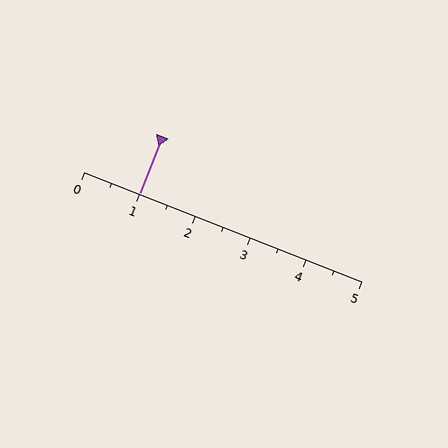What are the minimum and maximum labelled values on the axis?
The axis runs from 0 to 5.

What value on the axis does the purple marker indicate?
The marker indicates approximately 1.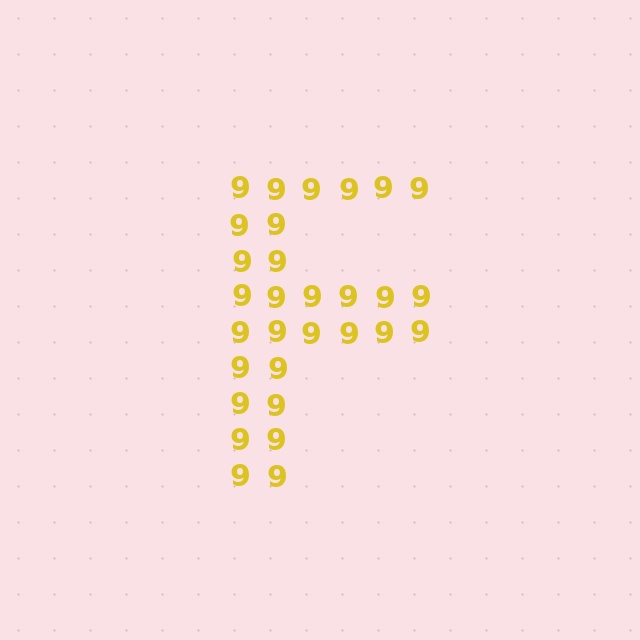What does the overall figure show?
The overall figure shows the letter F.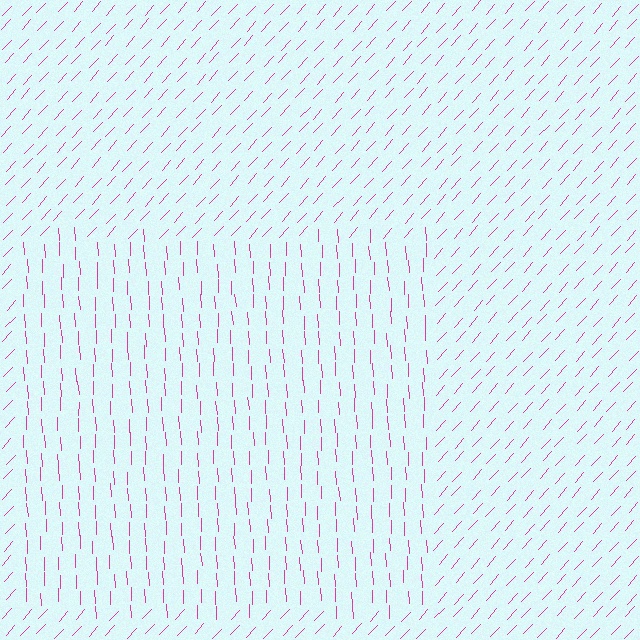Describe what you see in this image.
The image is filled with small magenta line segments. A rectangle region in the image has lines oriented differently from the surrounding lines, creating a visible texture boundary.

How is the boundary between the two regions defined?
The boundary is defined purely by a change in line orientation (approximately 45 degrees difference). All lines are the same color and thickness.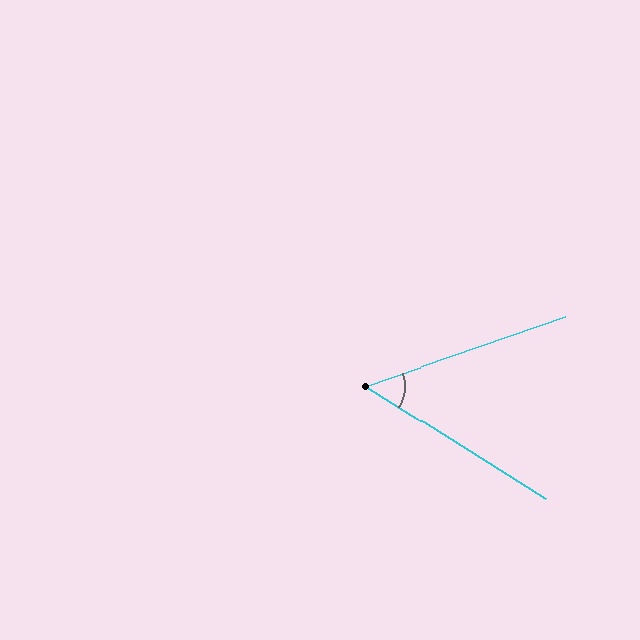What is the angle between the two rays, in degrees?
Approximately 51 degrees.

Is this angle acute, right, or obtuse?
It is acute.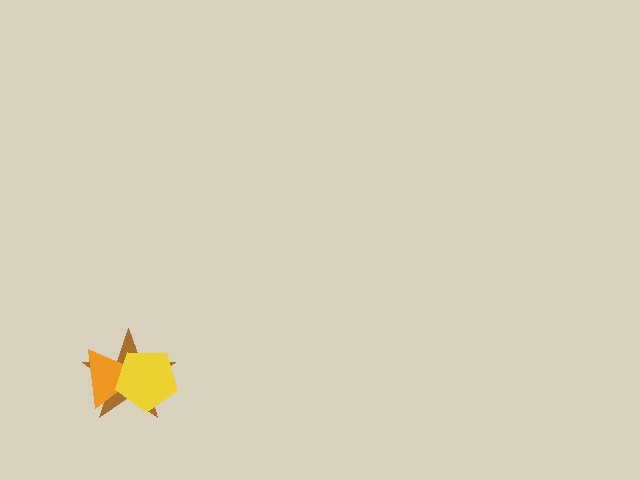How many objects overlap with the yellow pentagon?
2 objects overlap with the yellow pentagon.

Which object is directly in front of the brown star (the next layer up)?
The orange triangle is directly in front of the brown star.